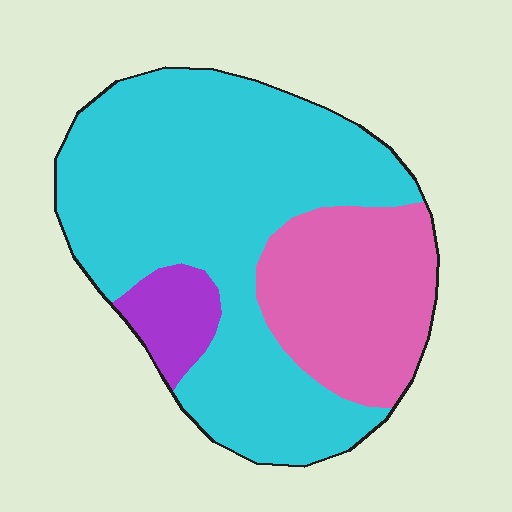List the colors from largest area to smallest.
From largest to smallest: cyan, pink, purple.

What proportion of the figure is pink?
Pink takes up about one quarter (1/4) of the figure.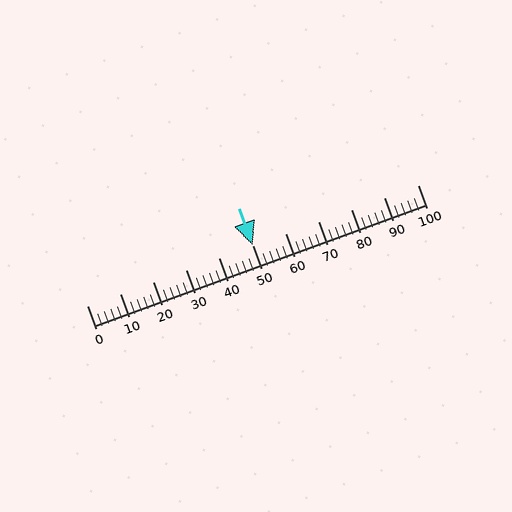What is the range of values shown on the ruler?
The ruler shows values from 0 to 100.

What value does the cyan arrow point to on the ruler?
The cyan arrow points to approximately 50.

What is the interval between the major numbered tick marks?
The major tick marks are spaced 10 units apart.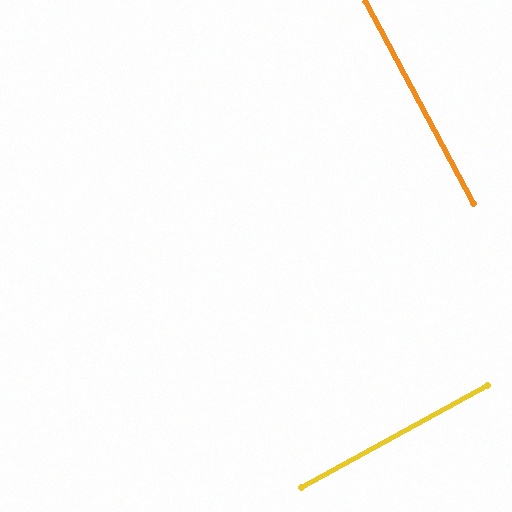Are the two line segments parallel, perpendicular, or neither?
Perpendicular — they meet at approximately 89°.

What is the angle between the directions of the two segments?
Approximately 89 degrees.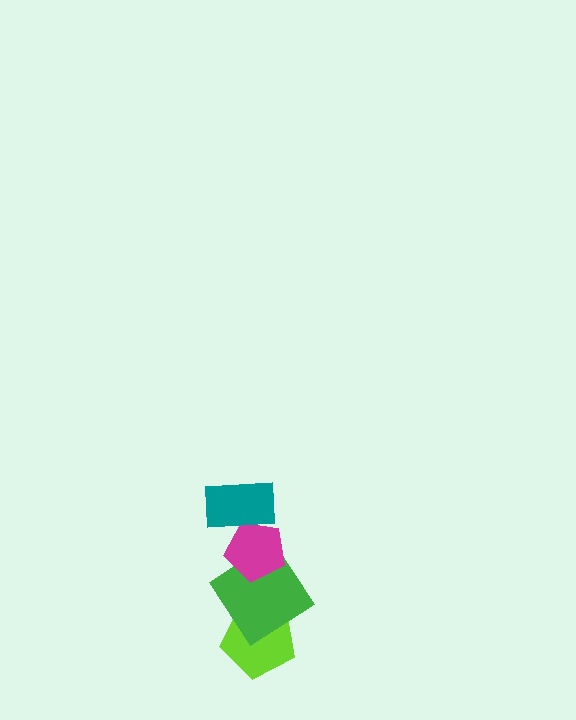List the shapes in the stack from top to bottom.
From top to bottom: the teal rectangle, the magenta pentagon, the green diamond, the lime pentagon.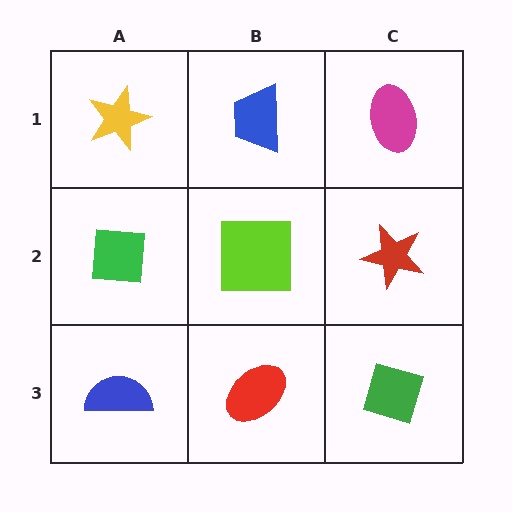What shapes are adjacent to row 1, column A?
A green square (row 2, column A), a blue trapezoid (row 1, column B).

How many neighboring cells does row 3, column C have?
2.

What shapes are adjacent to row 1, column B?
A lime square (row 2, column B), a yellow star (row 1, column A), a magenta ellipse (row 1, column C).